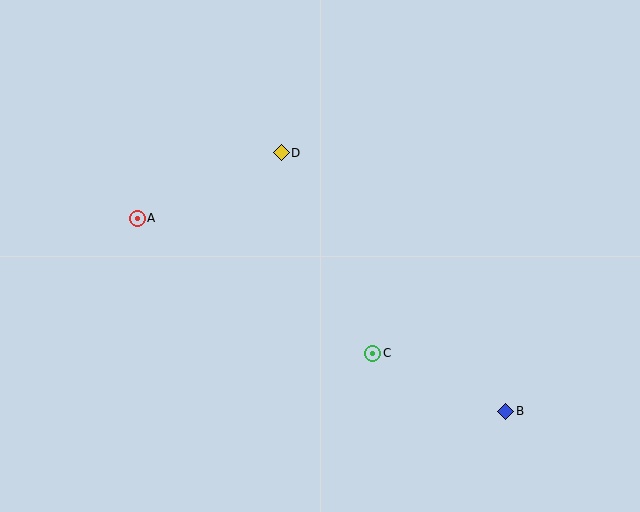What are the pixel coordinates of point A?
Point A is at (137, 218).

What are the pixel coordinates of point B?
Point B is at (506, 411).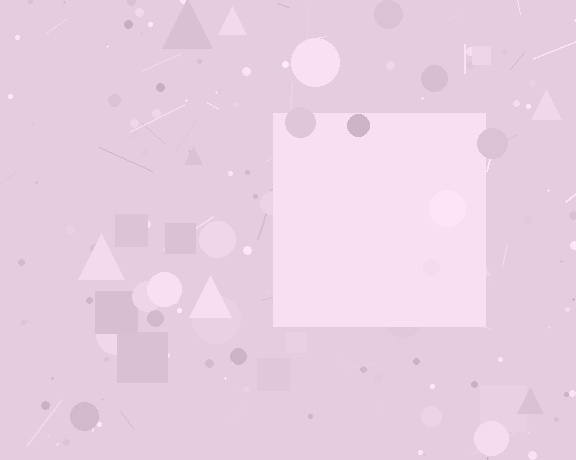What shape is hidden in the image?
A square is hidden in the image.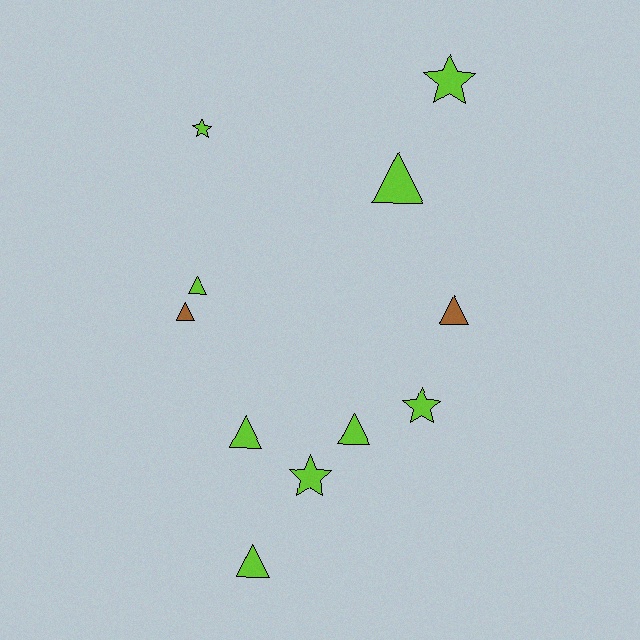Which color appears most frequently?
Lime, with 9 objects.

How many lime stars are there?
There are 4 lime stars.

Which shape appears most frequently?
Triangle, with 7 objects.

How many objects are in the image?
There are 11 objects.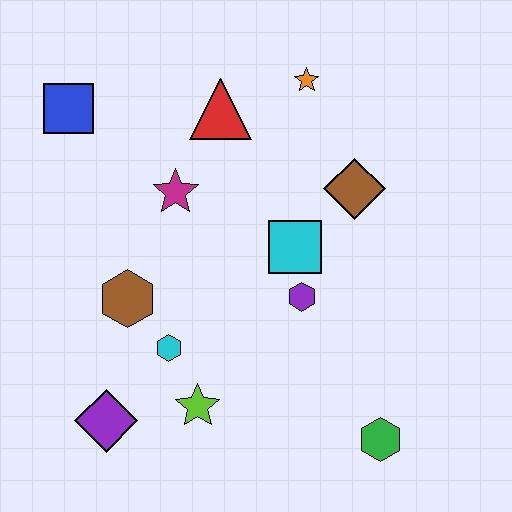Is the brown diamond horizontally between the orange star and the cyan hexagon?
No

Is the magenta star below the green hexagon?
No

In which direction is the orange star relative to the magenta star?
The orange star is to the right of the magenta star.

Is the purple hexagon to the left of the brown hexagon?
No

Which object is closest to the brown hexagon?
The cyan hexagon is closest to the brown hexagon.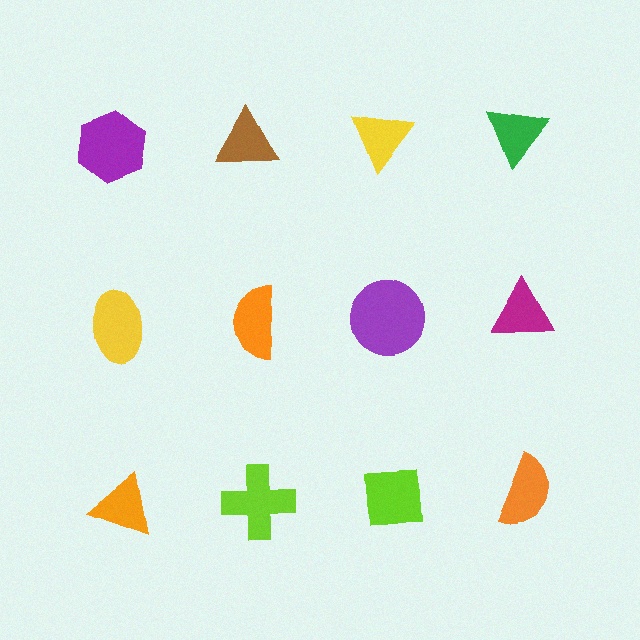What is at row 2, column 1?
A yellow ellipse.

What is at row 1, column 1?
A purple hexagon.